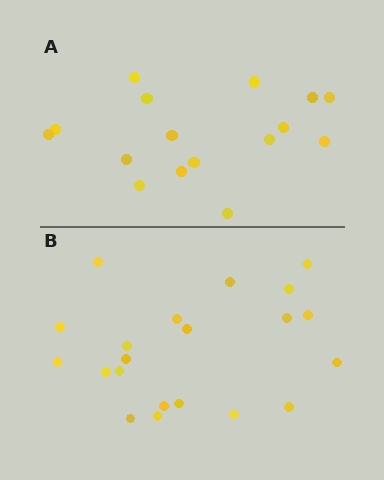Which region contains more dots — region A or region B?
Region B (the bottom region) has more dots.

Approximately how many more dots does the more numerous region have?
Region B has about 5 more dots than region A.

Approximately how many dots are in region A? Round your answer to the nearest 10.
About 20 dots. (The exact count is 16, which rounds to 20.)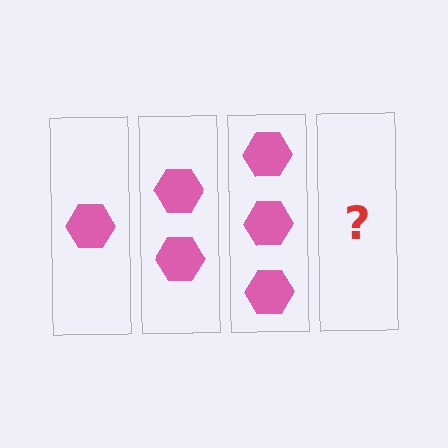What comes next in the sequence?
The next element should be 4 hexagons.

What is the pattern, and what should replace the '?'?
The pattern is that each step adds one more hexagon. The '?' should be 4 hexagons.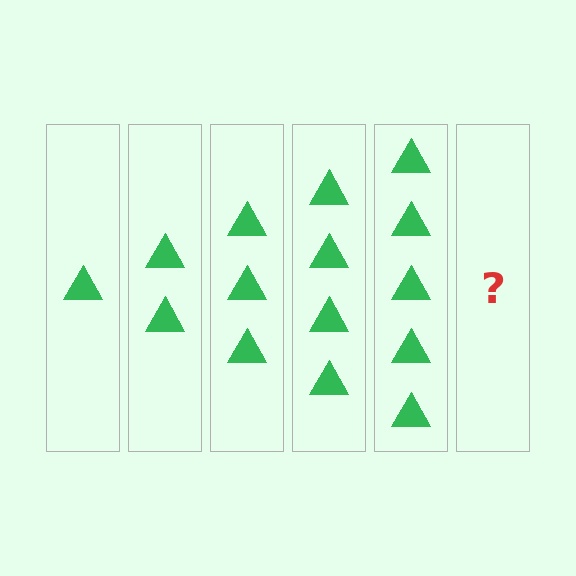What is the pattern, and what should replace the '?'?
The pattern is that each step adds one more triangle. The '?' should be 6 triangles.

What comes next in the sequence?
The next element should be 6 triangles.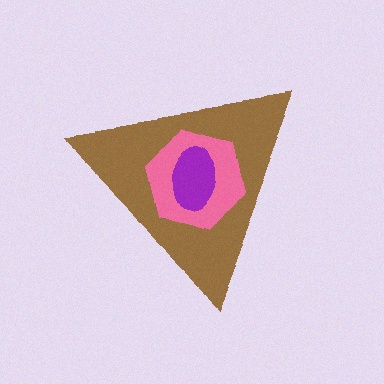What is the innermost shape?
The purple ellipse.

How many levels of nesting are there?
3.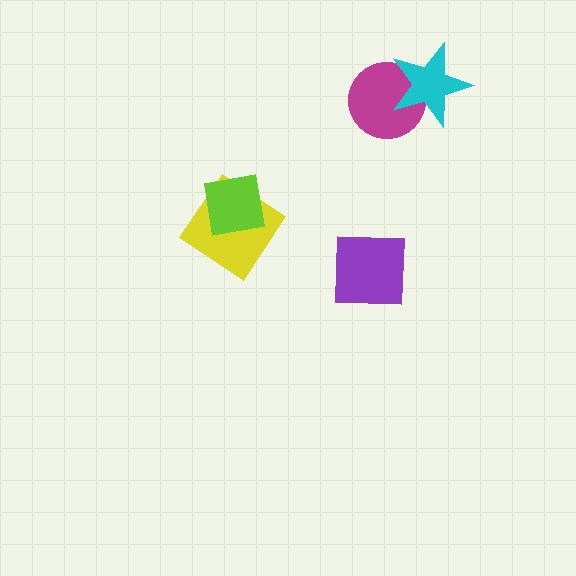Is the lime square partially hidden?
No, no other shape covers it.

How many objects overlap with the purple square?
0 objects overlap with the purple square.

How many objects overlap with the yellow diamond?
1 object overlaps with the yellow diamond.